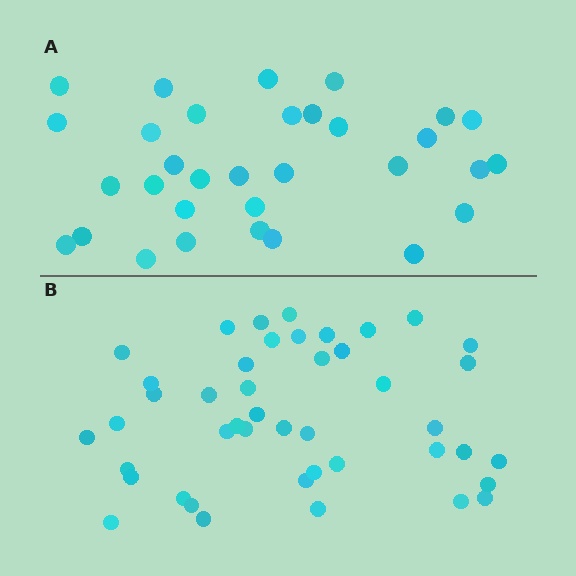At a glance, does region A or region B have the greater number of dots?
Region B (the bottom region) has more dots.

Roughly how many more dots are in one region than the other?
Region B has roughly 12 or so more dots than region A.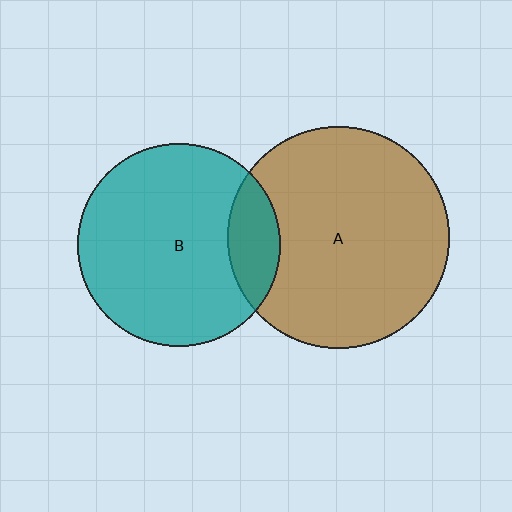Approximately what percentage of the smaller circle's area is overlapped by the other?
Approximately 15%.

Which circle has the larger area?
Circle A (brown).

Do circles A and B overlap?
Yes.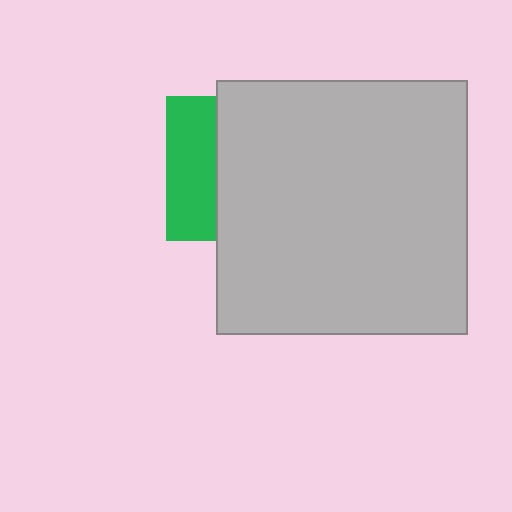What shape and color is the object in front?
The object in front is a light gray rectangle.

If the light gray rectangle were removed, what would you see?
You would see the complete green square.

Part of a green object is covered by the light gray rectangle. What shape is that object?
It is a square.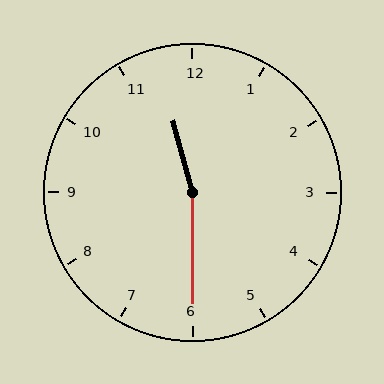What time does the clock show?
11:30.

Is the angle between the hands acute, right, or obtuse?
It is obtuse.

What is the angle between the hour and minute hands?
Approximately 165 degrees.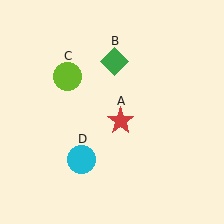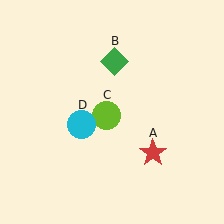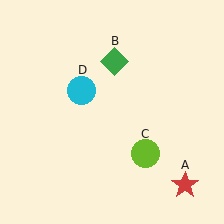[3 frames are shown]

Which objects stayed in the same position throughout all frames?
Green diamond (object B) remained stationary.